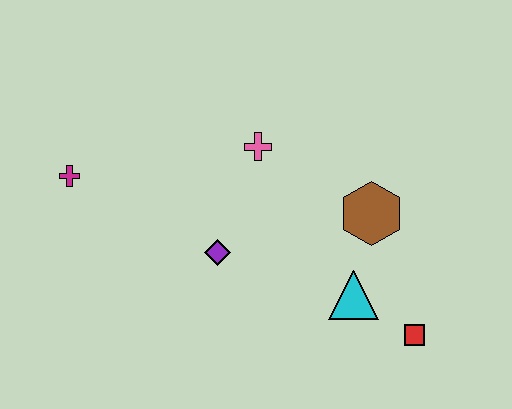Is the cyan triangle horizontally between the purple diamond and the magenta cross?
No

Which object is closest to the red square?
The cyan triangle is closest to the red square.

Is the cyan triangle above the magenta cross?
No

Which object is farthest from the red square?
The magenta cross is farthest from the red square.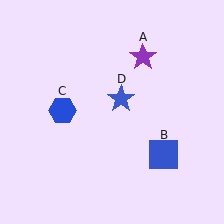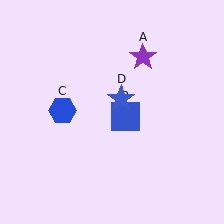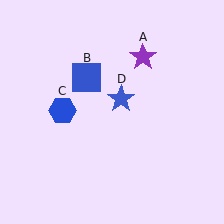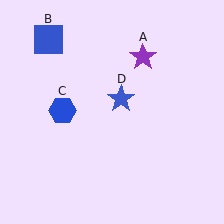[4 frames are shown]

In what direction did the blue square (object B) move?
The blue square (object B) moved up and to the left.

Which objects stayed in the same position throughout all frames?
Purple star (object A) and blue hexagon (object C) and blue star (object D) remained stationary.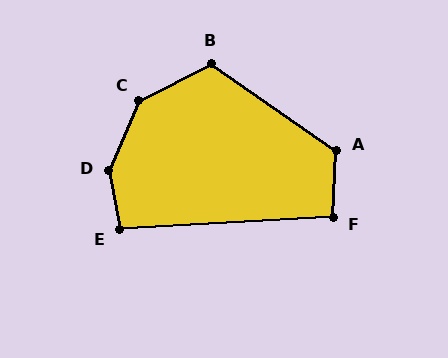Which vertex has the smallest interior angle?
F, at approximately 96 degrees.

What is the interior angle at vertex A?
Approximately 122 degrees (obtuse).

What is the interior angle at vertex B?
Approximately 118 degrees (obtuse).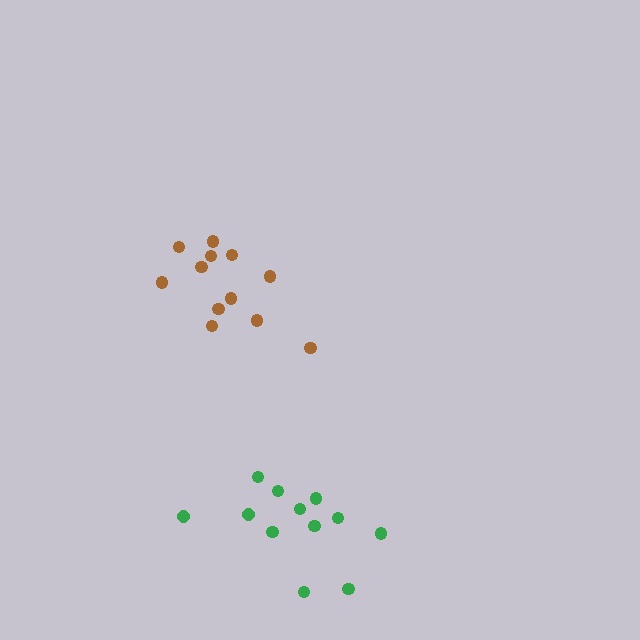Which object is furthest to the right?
The green cluster is rightmost.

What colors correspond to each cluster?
The clusters are colored: brown, green.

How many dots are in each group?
Group 1: 12 dots, Group 2: 12 dots (24 total).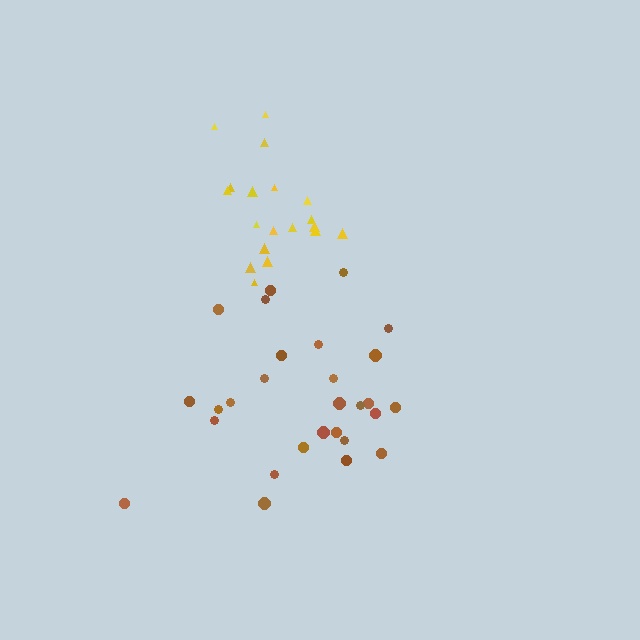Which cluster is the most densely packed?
Yellow.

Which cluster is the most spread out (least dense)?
Brown.